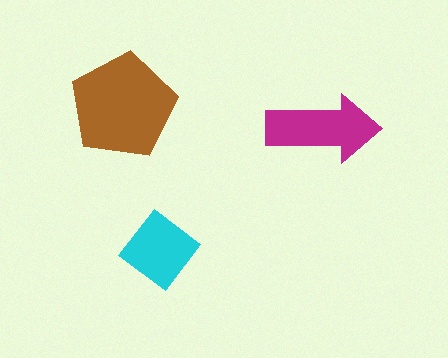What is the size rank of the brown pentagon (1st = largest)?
1st.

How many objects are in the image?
There are 3 objects in the image.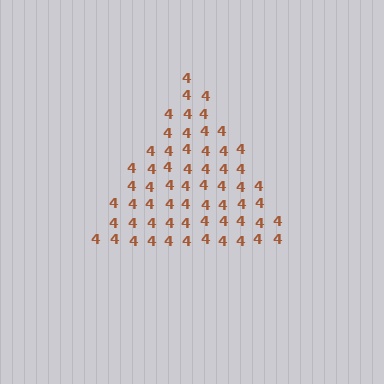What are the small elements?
The small elements are digit 4's.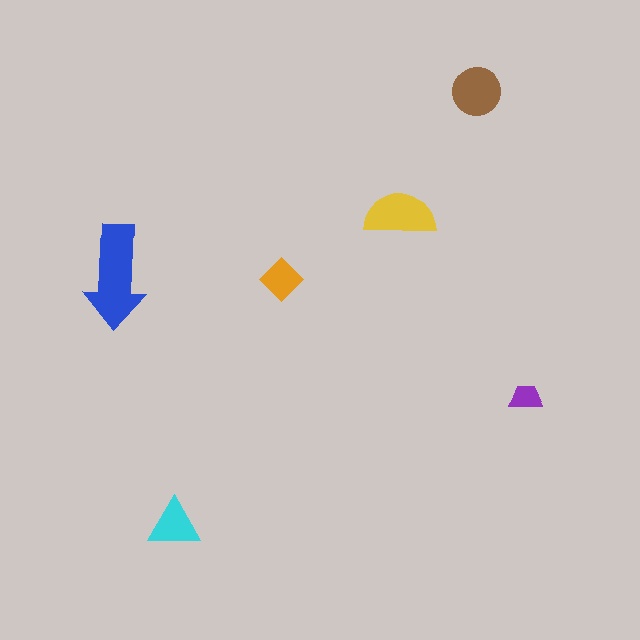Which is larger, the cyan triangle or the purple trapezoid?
The cyan triangle.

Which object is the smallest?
The purple trapezoid.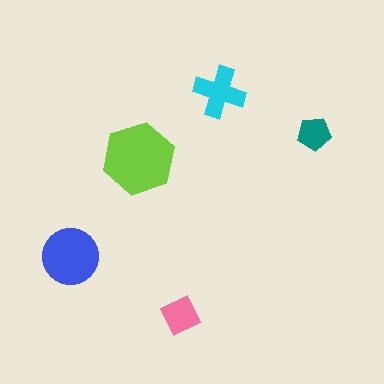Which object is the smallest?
The teal pentagon.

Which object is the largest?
The lime hexagon.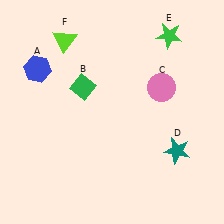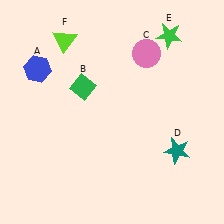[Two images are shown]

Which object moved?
The pink circle (C) moved up.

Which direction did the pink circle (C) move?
The pink circle (C) moved up.